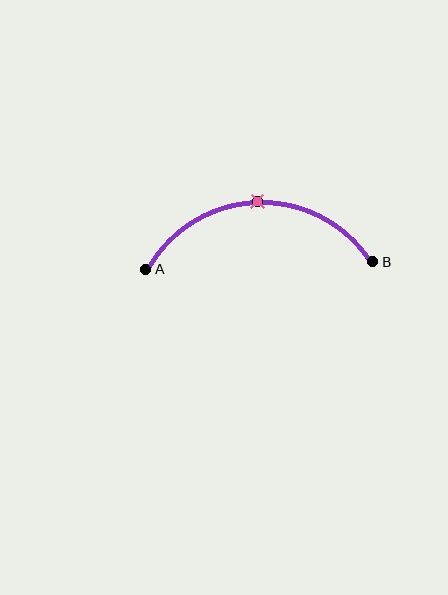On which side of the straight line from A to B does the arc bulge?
The arc bulges above the straight line connecting A and B.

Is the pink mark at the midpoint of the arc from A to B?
Yes. The pink mark lies on the arc at equal arc-length from both A and B — it is the arc midpoint.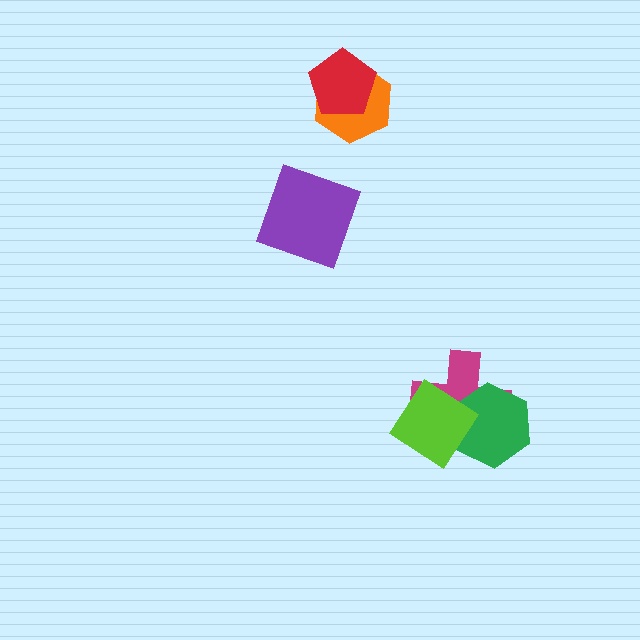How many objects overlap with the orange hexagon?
1 object overlaps with the orange hexagon.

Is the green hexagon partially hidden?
Yes, it is partially covered by another shape.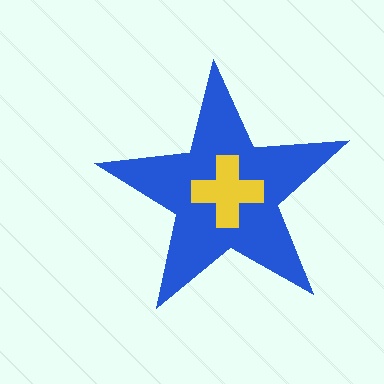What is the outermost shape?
The blue star.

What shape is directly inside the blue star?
The yellow cross.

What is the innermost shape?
The yellow cross.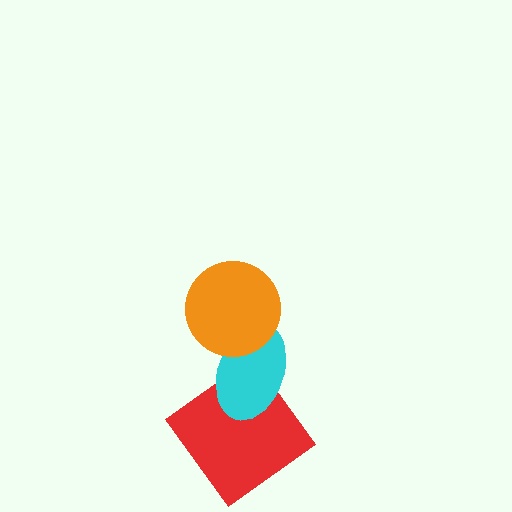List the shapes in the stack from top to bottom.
From top to bottom: the orange circle, the cyan ellipse, the red diamond.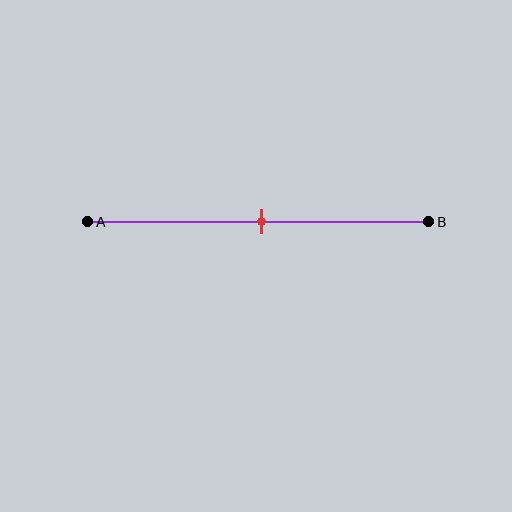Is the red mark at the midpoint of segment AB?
Yes, the mark is approximately at the midpoint.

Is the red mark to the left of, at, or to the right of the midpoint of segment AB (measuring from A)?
The red mark is approximately at the midpoint of segment AB.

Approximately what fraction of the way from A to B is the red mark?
The red mark is approximately 50% of the way from A to B.